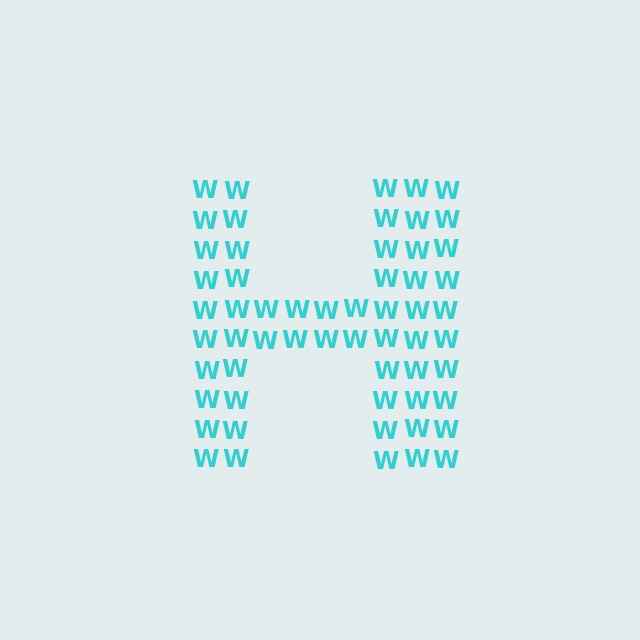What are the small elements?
The small elements are letter W's.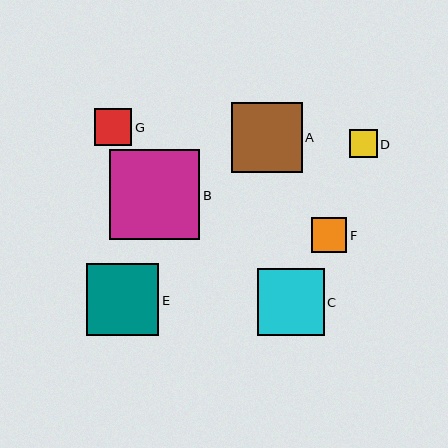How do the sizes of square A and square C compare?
Square A and square C are approximately the same size.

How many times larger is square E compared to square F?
Square E is approximately 2.1 times the size of square F.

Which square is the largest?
Square B is the largest with a size of approximately 90 pixels.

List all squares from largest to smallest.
From largest to smallest: B, E, A, C, G, F, D.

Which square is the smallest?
Square D is the smallest with a size of approximately 27 pixels.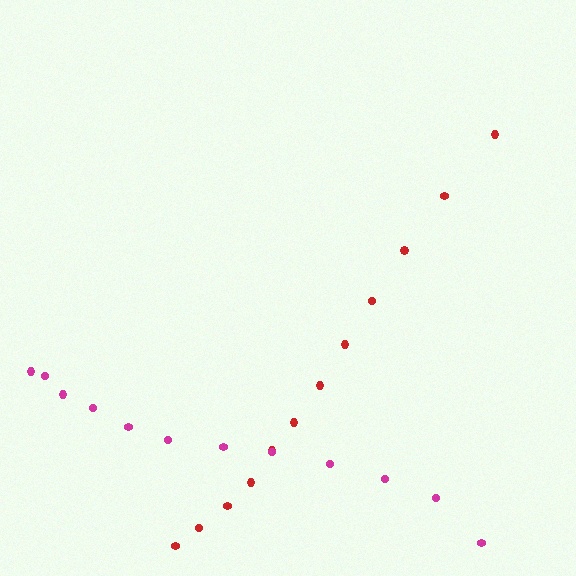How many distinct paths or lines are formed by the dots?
There are 2 distinct paths.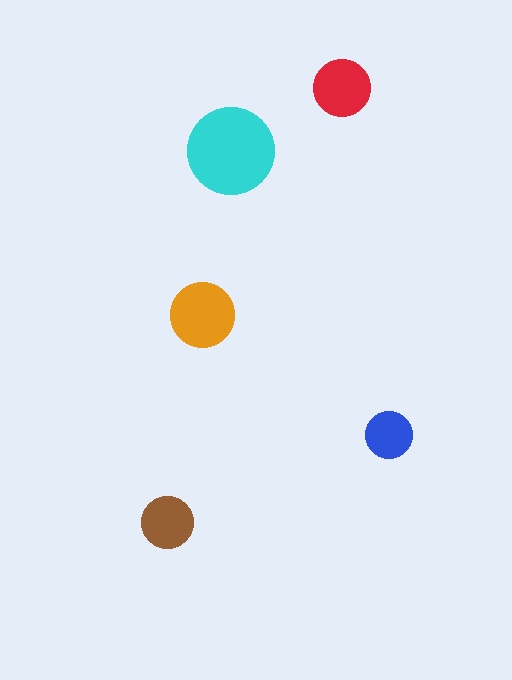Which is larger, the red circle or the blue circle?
The red one.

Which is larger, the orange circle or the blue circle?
The orange one.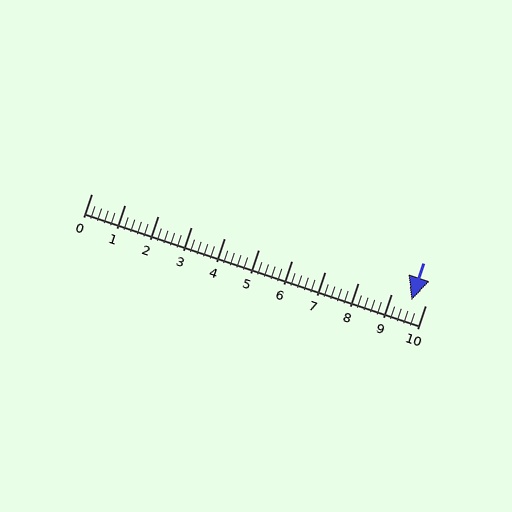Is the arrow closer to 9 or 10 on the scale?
The arrow is closer to 10.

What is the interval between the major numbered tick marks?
The major tick marks are spaced 1 units apart.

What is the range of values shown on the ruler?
The ruler shows values from 0 to 10.